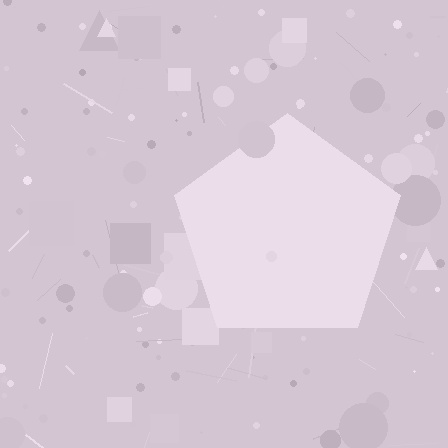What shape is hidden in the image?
A pentagon is hidden in the image.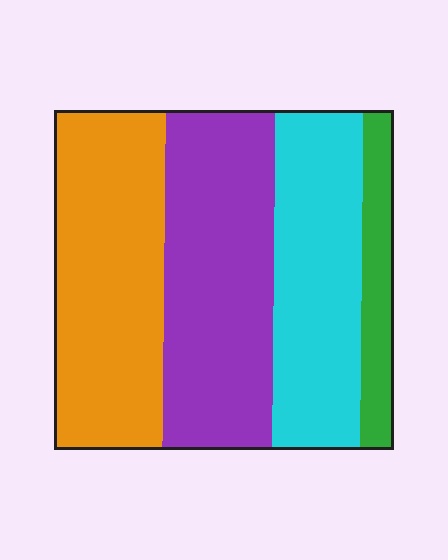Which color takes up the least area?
Green, at roughly 10%.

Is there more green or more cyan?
Cyan.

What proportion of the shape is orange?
Orange takes up about one third (1/3) of the shape.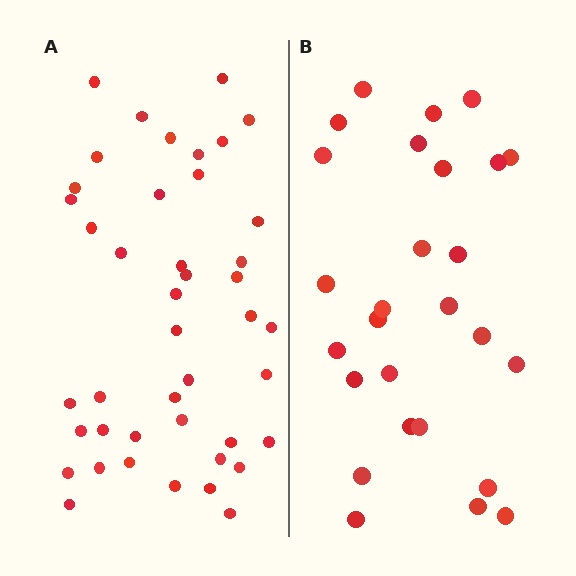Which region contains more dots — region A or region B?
Region A (the left region) has more dots.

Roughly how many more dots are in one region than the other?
Region A has approximately 15 more dots than region B.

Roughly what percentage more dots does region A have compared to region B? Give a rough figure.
About 60% more.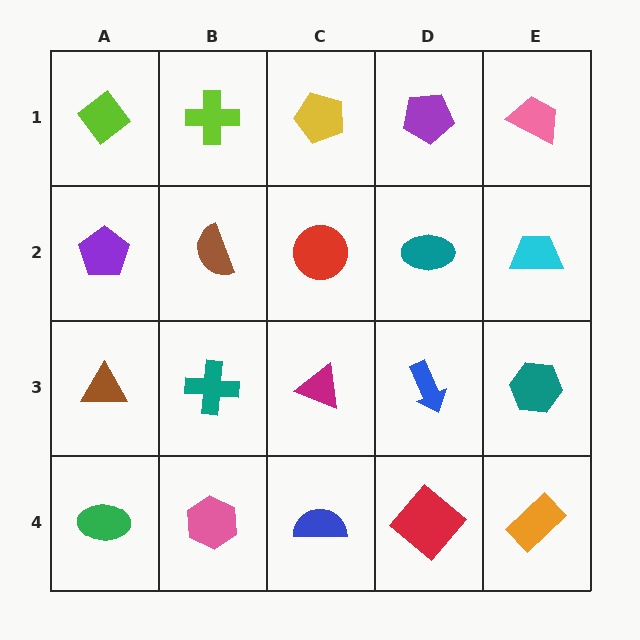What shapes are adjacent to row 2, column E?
A pink trapezoid (row 1, column E), a teal hexagon (row 3, column E), a teal ellipse (row 2, column D).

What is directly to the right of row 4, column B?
A blue semicircle.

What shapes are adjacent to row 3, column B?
A brown semicircle (row 2, column B), a pink hexagon (row 4, column B), a brown triangle (row 3, column A), a magenta triangle (row 3, column C).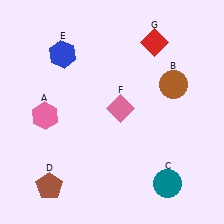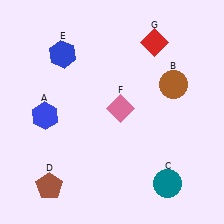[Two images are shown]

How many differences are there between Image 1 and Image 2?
There is 1 difference between the two images.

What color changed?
The hexagon (A) changed from pink in Image 1 to blue in Image 2.